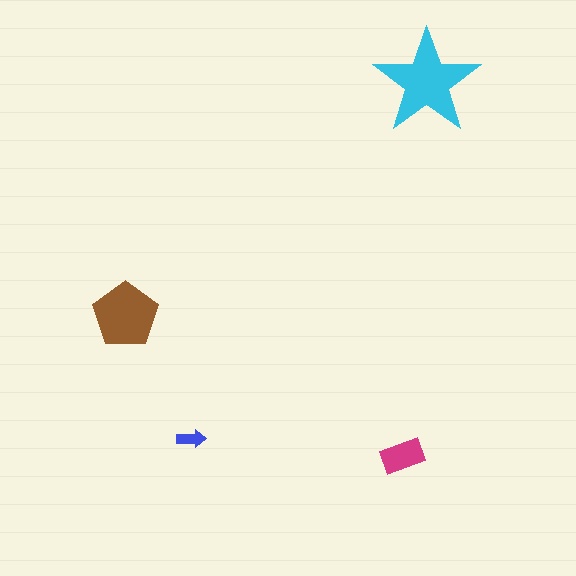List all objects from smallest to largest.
The blue arrow, the magenta rectangle, the brown pentagon, the cyan star.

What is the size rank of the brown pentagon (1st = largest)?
2nd.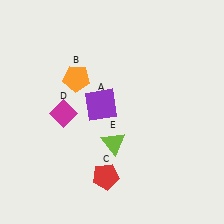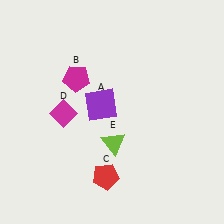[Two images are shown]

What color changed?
The pentagon (B) changed from orange in Image 1 to magenta in Image 2.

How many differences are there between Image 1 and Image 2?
There is 1 difference between the two images.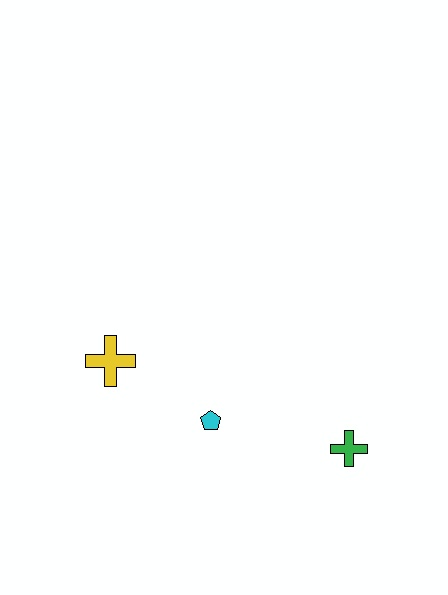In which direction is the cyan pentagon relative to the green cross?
The cyan pentagon is to the left of the green cross.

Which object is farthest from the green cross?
The yellow cross is farthest from the green cross.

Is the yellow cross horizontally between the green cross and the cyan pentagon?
No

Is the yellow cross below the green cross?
No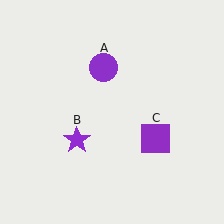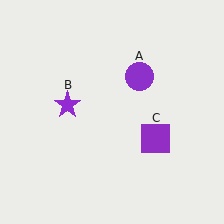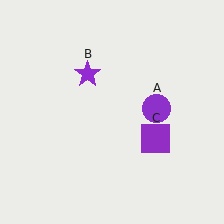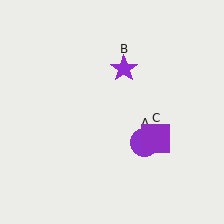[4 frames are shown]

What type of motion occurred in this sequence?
The purple circle (object A), purple star (object B) rotated clockwise around the center of the scene.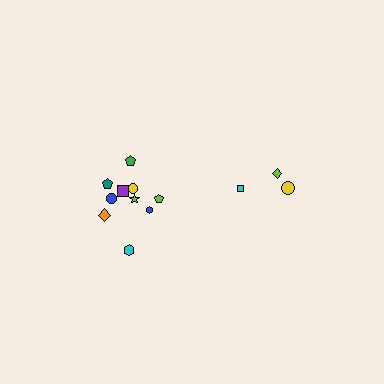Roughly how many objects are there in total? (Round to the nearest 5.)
Roughly 15 objects in total.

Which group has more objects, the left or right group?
The left group.